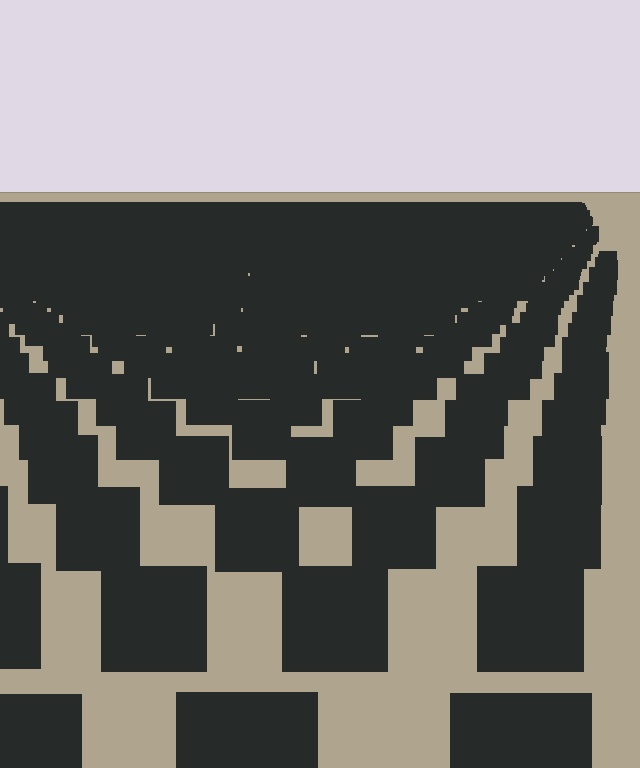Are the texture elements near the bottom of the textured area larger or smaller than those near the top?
Larger. Near the bottom, elements are closer to the viewer and appear at a bigger on-screen size.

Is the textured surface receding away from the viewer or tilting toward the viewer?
The surface is receding away from the viewer. Texture elements get smaller and denser toward the top.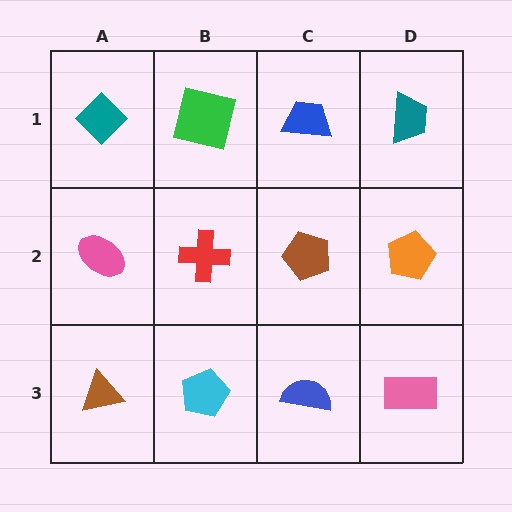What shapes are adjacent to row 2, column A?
A teal diamond (row 1, column A), a brown triangle (row 3, column A), a red cross (row 2, column B).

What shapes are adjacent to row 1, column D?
An orange pentagon (row 2, column D), a blue trapezoid (row 1, column C).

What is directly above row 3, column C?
A brown pentagon.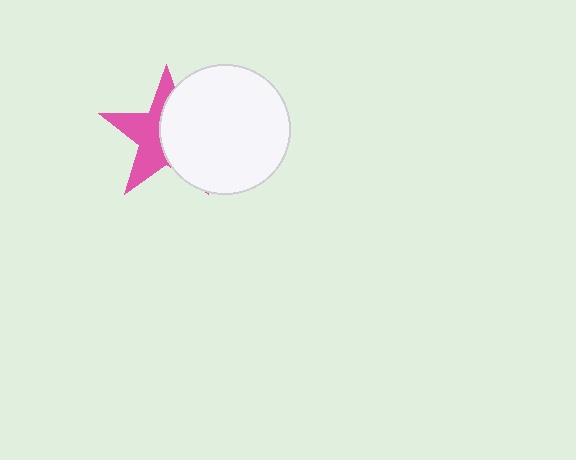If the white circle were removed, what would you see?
You would see the complete pink star.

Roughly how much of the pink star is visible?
About half of it is visible (roughly 48%).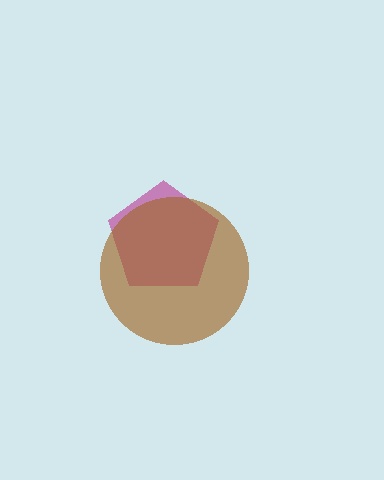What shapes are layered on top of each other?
The layered shapes are: a magenta pentagon, a brown circle.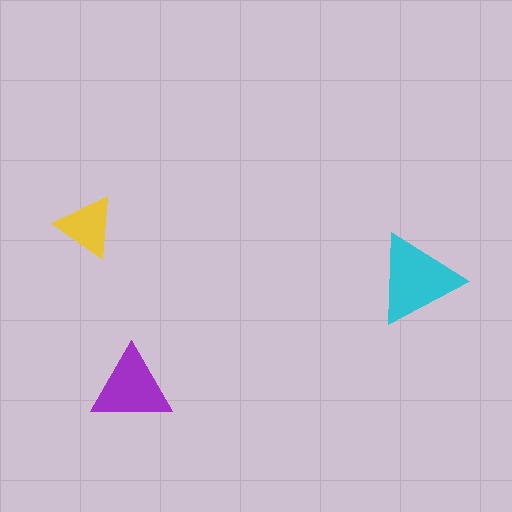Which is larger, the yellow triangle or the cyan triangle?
The cyan one.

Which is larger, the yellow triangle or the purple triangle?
The purple one.